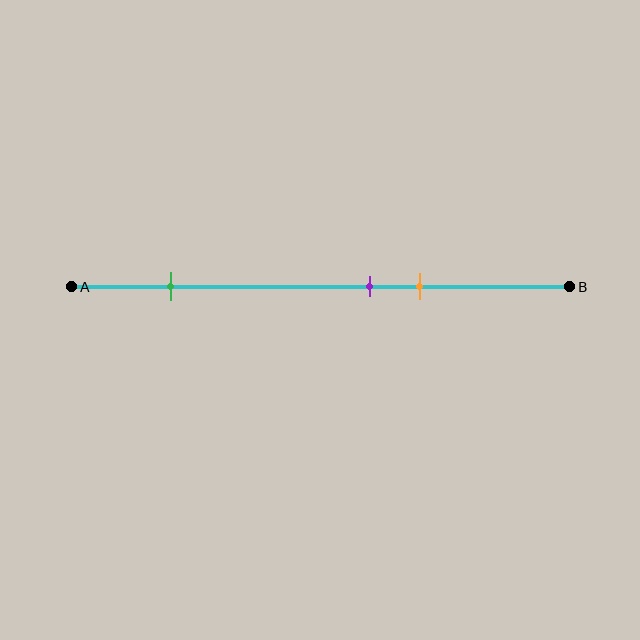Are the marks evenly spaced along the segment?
No, the marks are not evenly spaced.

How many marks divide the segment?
There are 3 marks dividing the segment.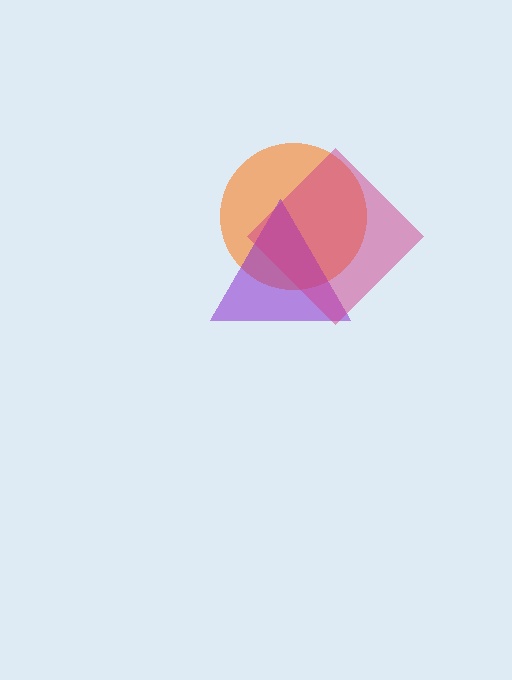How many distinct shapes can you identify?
There are 3 distinct shapes: an orange circle, a purple triangle, a magenta diamond.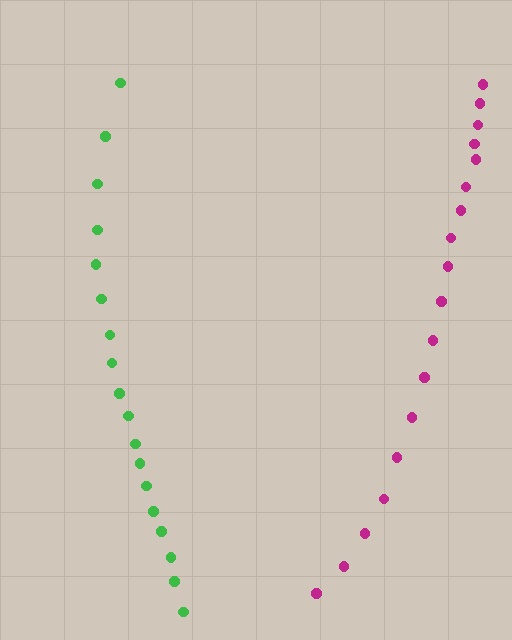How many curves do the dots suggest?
There are 2 distinct paths.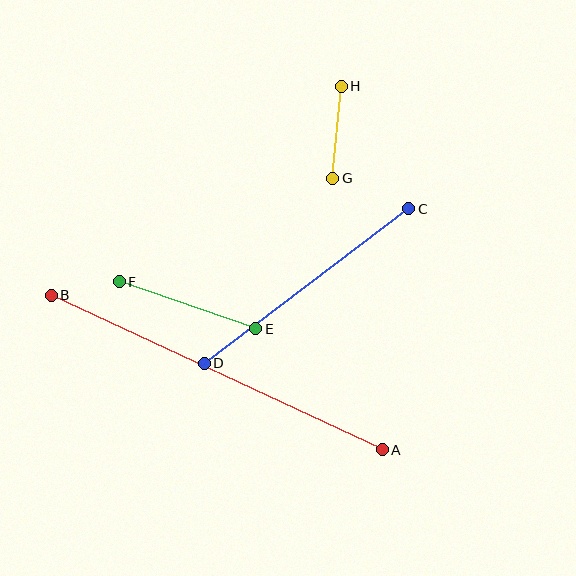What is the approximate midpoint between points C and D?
The midpoint is at approximately (307, 286) pixels.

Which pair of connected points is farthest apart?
Points A and B are farthest apart.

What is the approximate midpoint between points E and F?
The midpoint is at approximately (188, 305) pixels.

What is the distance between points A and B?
The distance is approximately 366 pixels.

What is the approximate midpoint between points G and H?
The midpoint is at approximately (337, 132) pixels.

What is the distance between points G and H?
The distance is approximately 92 pixels.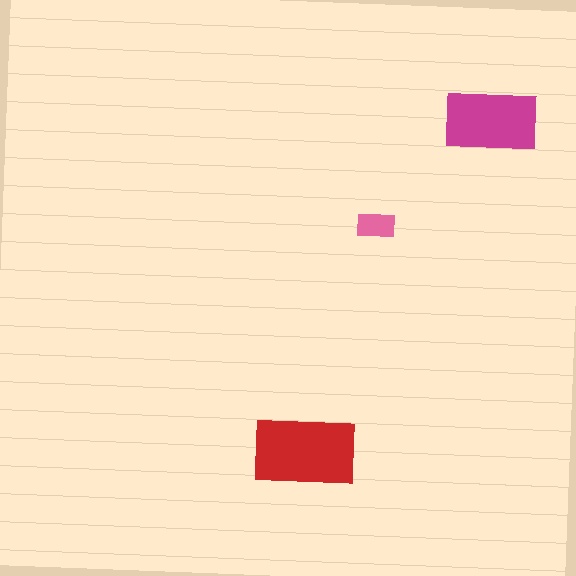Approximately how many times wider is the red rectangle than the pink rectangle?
About 3 times wider.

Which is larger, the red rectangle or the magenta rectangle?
The red one.